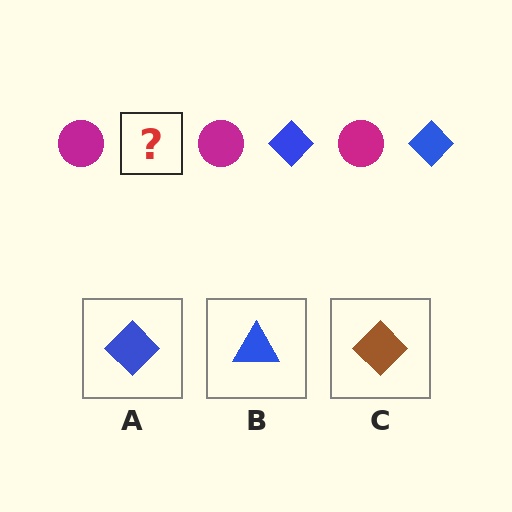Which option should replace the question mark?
Option A.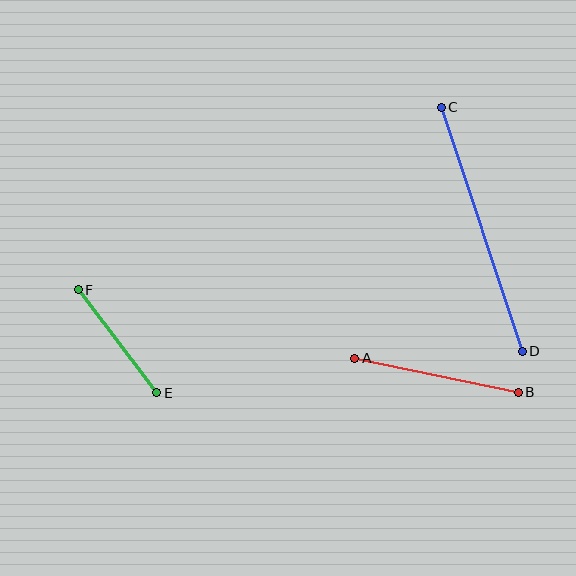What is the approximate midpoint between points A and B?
The midpoint is at approximately (437, 375) pixels.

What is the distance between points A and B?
The distance is approximately 167 pixels.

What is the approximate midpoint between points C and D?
The midpoint is at approximately (482, 229) pixels.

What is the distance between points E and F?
The distance is approximately 130 pixels.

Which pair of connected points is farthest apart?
Points C and D are farthest apart.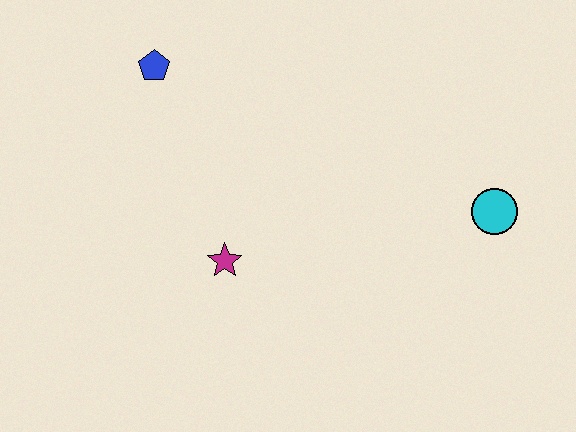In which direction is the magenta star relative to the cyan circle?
The magenta star is to the left of the cyan circle.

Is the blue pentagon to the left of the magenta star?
Yes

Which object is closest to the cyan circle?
The magenta star is closest to the cyan circle.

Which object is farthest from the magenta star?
The cyan circle is farthest from the magenta star.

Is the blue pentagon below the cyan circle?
No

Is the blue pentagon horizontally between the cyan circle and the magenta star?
No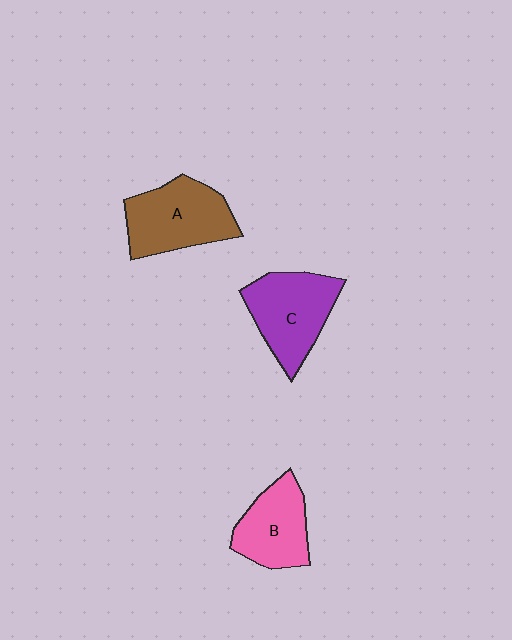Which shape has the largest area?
Shape A (brown).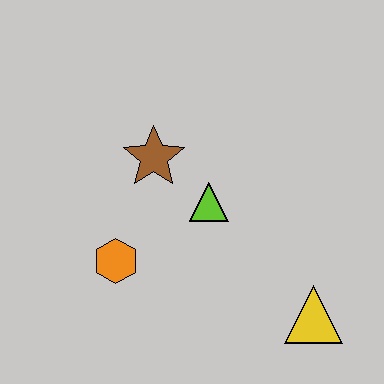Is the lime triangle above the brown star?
No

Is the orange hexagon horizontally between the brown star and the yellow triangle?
No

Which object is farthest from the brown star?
The yellow triangle is farthest from the brown star.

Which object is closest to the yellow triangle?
The lime triangle is closest to the yellow triangle.